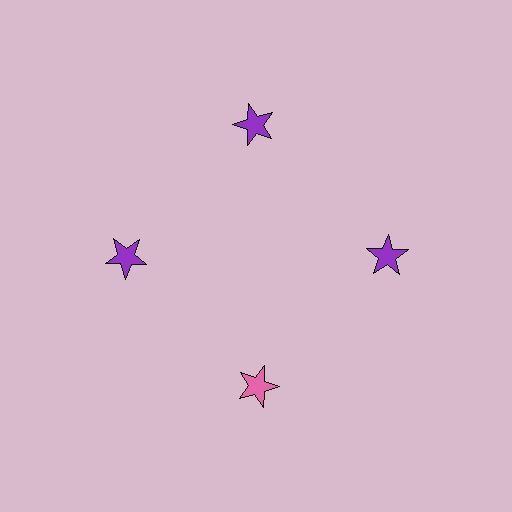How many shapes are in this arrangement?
There are 4 shapes arranged in a ring pattern.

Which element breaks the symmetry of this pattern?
The pink star at roughly the 6 o'clock position breaks the symmetry. All other shapes are purple stars.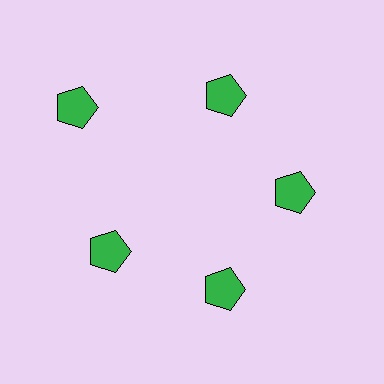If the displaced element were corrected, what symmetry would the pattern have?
It would have 5-fold rotational symmetry — the pattern would map onto itself every 72 degrees.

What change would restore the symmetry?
The symmetry would be restored by moving it inward, back onto the ring so that all 5 pentagons sit at equal angles and equal distance from the center.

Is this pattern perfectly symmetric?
No. The 5 green pentagons are arranged in a ring, but one element near the 10 o'clock position is pushed outward from the center, breaking the 5-fold rotational symmetry.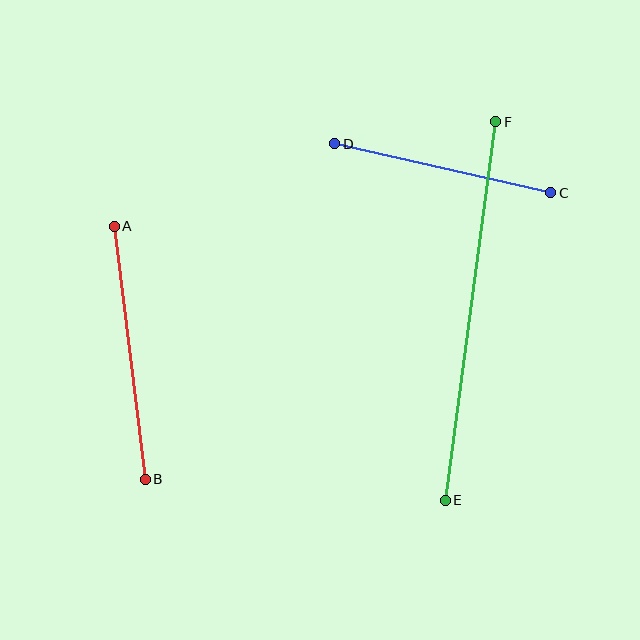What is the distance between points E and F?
The distance is approximately 382 pixels.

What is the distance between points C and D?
The distance is approximately 221 pixels.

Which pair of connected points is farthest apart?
Points E and F are farthest apart.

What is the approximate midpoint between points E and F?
The midpoint is at approximately (471, 311) pixels.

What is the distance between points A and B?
The distance is approximately 255 pixels.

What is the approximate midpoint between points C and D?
The midpoint is at approximately (443, 168) pixels.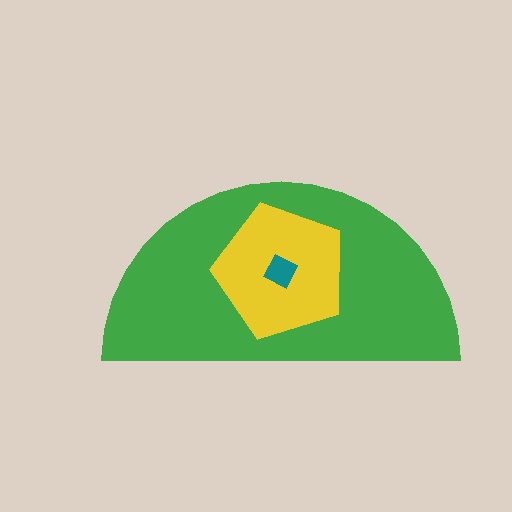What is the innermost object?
The teal diamond.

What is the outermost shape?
The green semicircle.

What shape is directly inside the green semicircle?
The yellow pentagon.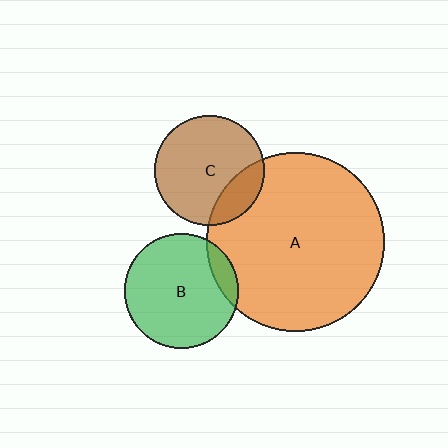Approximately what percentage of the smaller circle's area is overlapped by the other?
Approximately 10%.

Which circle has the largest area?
Circle A (orange).